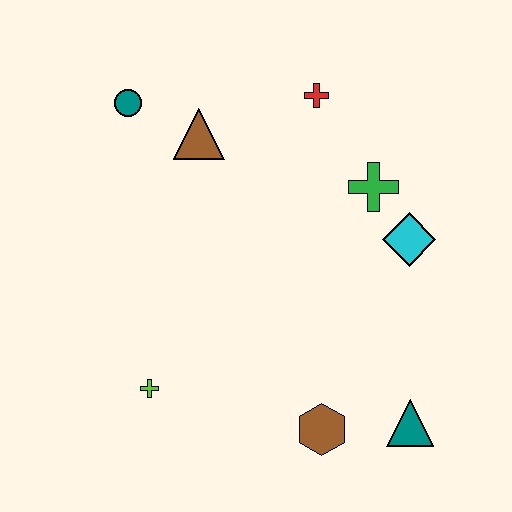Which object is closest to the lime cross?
The brown hexagon is closest to the lime cross.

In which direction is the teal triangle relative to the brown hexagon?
The teal triangle is to the right of the brown hexagon.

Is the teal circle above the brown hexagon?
Yes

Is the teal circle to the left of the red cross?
Yes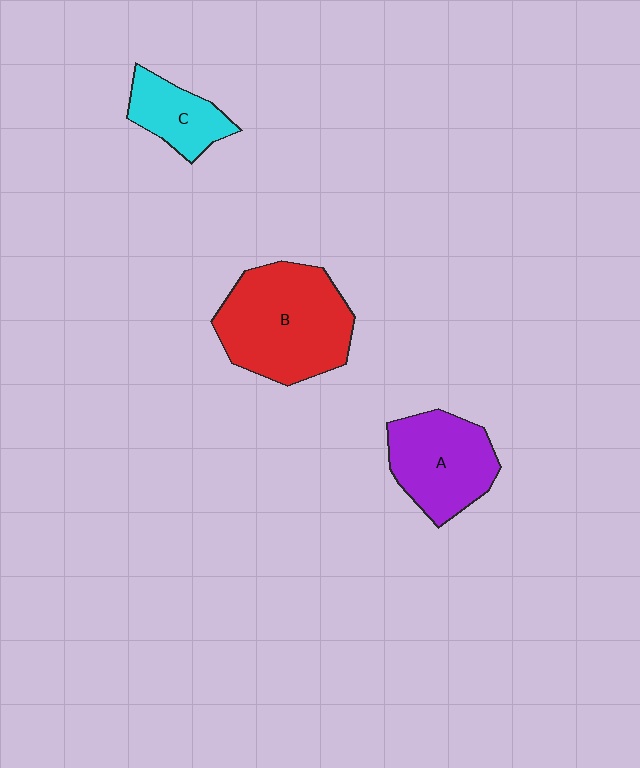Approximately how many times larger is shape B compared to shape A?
Approximately 1.4 times.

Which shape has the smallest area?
Shape C (cyan).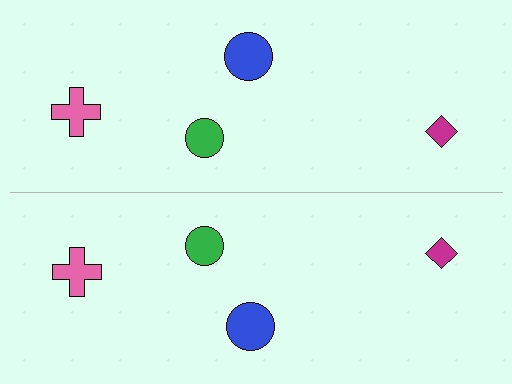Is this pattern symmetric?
Yes, this pattern has bilateral (reflection) symmetry.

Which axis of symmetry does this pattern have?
The pattern has a horizontal axis of symmetry running through the center of the image.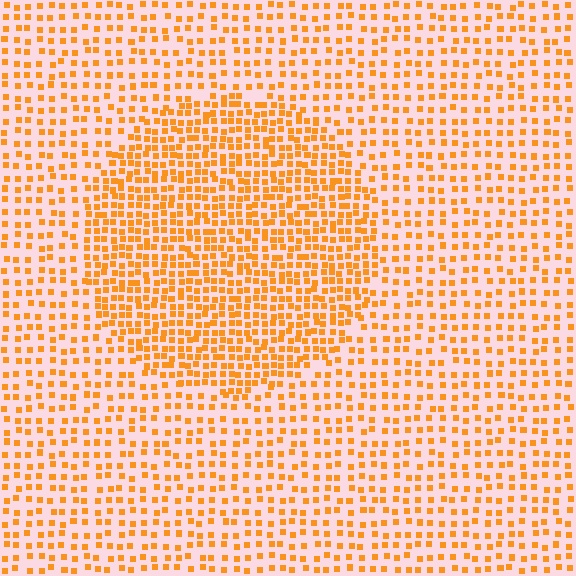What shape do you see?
I see a circle.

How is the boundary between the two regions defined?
The boundary is defined by a change in element density (approximately 1.9x ratio). All elements are the same color, size, and shape.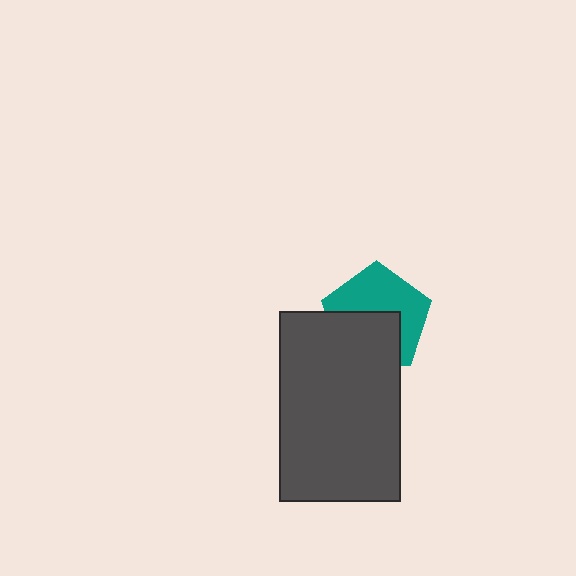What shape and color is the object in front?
The object in front is a dark gray rectangle.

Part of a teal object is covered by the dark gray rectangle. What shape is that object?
It is a pentagon.